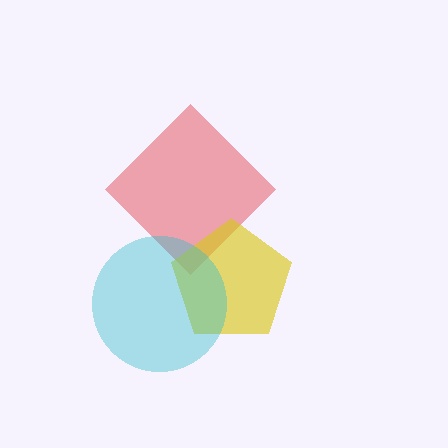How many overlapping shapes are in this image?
There are 3 overlapping shapes in the image.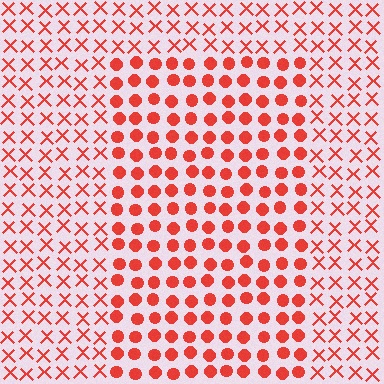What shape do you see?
I see a rectangle.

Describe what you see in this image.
The image is filled with small red elements arranged in a uniform grid. A rectangle-shaped region contains circles, while the surrounding area contains X marks. The boundary is defined purely by the change in element shape.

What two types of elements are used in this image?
The image uses circles inside the rectangle region and X marks outside it.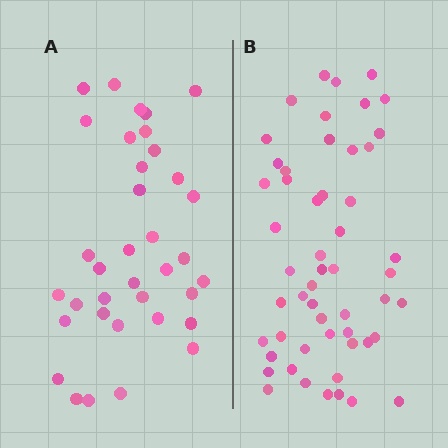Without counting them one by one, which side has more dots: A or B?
Region B (the right region) has more dots.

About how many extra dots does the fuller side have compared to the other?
Region B has approximately 15 more dots than region A.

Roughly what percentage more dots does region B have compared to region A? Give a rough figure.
About 45% more.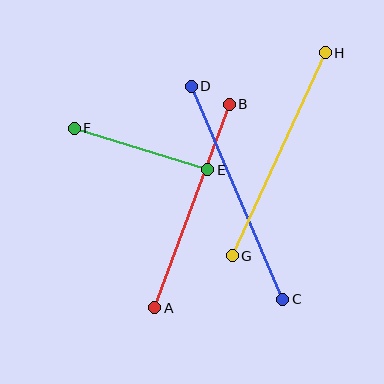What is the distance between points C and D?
The distance is approximately 232 pixels.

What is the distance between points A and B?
The distance is approximately 217 pixels.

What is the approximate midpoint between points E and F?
The midpoint is at approximately (141, 149) pixels.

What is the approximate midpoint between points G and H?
The midpoint is at approximately (279, 154) pixels.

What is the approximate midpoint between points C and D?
The midpoint is at approximately (237, 193) pixels.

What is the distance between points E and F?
The distance is approximately 140 pixels.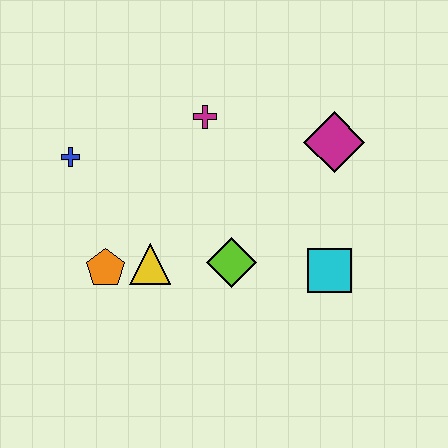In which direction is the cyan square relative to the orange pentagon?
The cyan square is to the right of the orange pentagon.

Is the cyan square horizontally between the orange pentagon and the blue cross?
No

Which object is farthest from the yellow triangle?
The magenta diamond is farthest from the yellow triangle.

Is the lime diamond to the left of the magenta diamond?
Yes